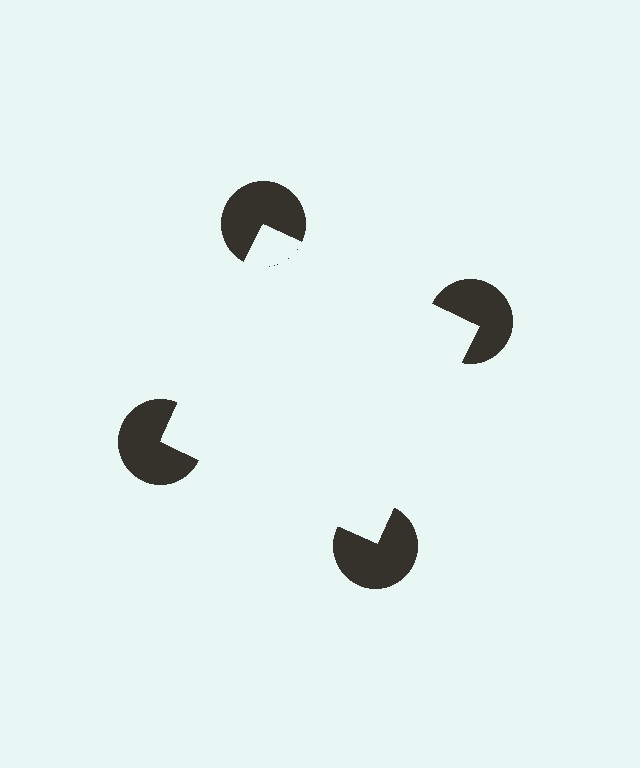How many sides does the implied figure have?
4 sides.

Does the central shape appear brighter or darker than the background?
It typically appears slightly brighter than the background, even though no actual brightness change is drawn.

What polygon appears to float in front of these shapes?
An illusory square — its edges are inferred from the aligned wedge cuts in the pac-man discs, not physically drawn.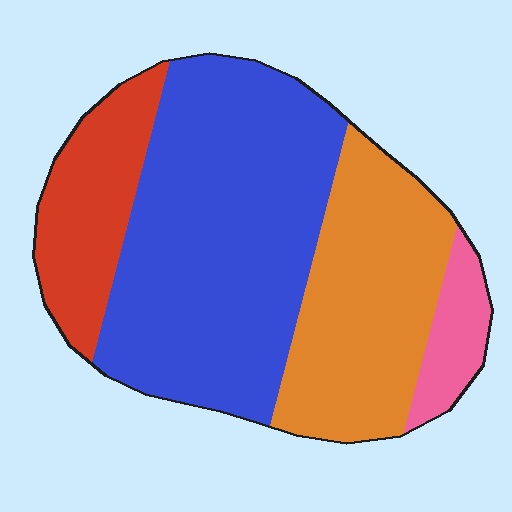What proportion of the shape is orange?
Orange covers roughly 30% of the shape.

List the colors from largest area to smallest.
From largest to smallest: blue, orange, red, pink.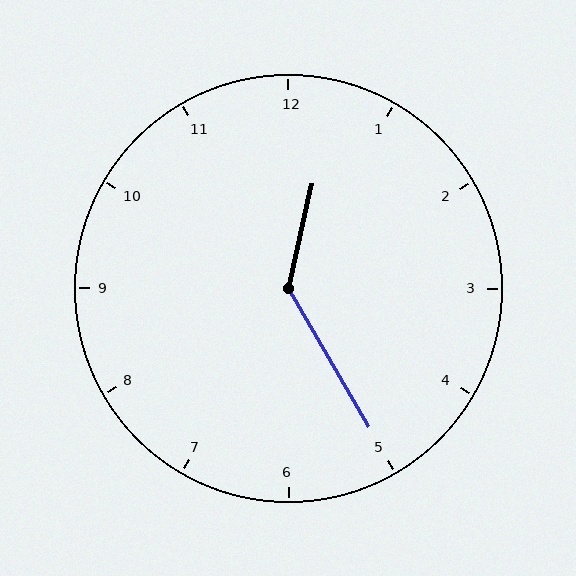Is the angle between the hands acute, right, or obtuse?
It is obtuse.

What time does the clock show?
12:25.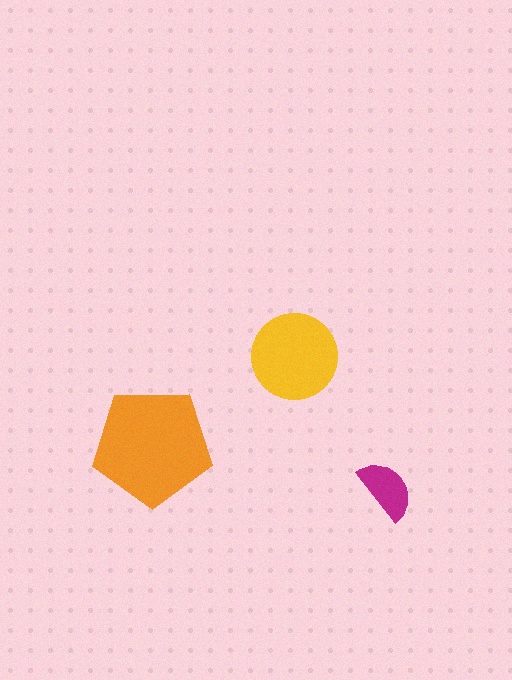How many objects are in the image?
There are 3 objects in the image.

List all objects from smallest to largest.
The magenta semicircle, the yellow circle, the orange pentagon.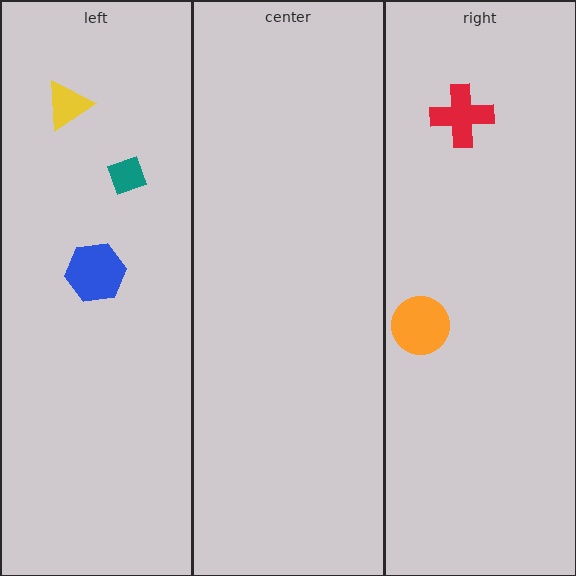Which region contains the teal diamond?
The left region.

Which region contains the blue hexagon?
The left region.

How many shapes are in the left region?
3.